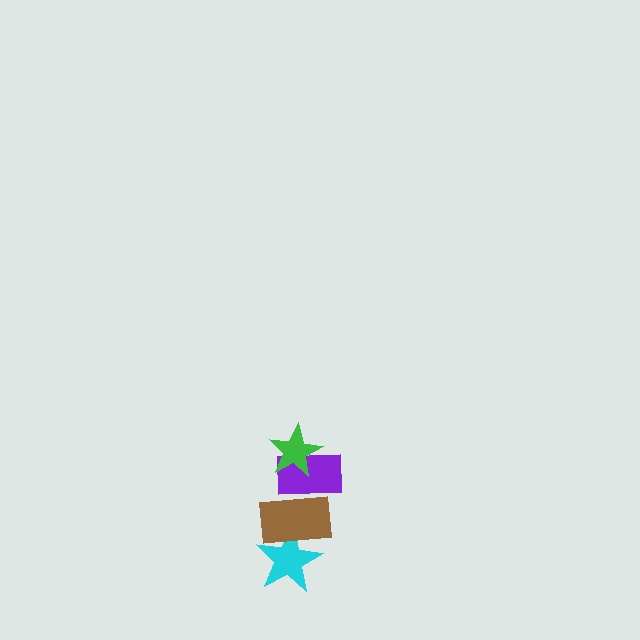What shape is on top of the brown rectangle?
The purple rectangle is on top of the brown rectangle.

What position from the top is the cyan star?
The cyan star is 4th from the top.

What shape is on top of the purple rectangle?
The green star is on top of the purple rectangle.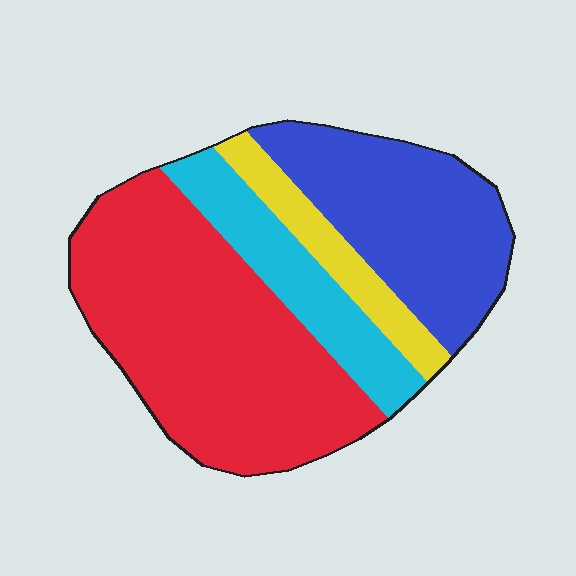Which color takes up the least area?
Yellow, at roughly 10%.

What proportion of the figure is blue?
Blue takes up between a sixth and a third of the figure.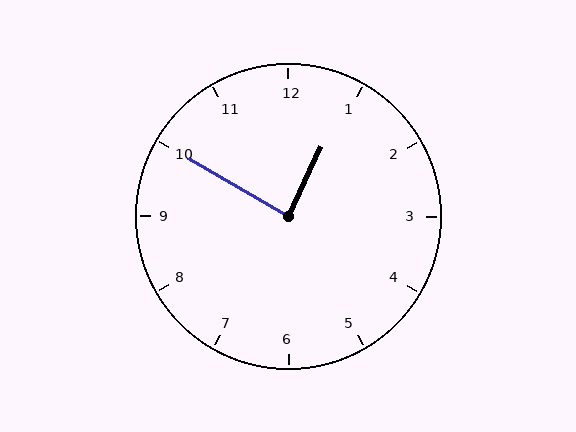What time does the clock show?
12:50.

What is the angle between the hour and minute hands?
Approximately 85 degrees.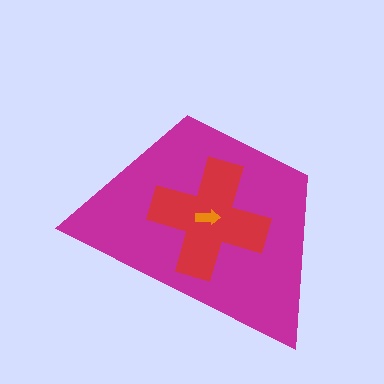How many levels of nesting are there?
3.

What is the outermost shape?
The magenta trapezoid.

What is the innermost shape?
The orange arrow.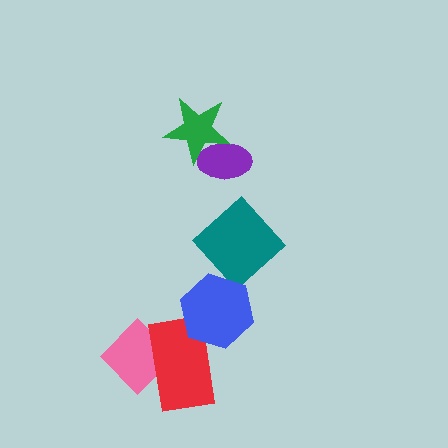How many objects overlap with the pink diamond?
1 object overlaps with the pink diamond.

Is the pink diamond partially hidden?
Yes, it is partially covered by another shape.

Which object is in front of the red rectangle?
The blue hexagon is in front of the red rectangle.